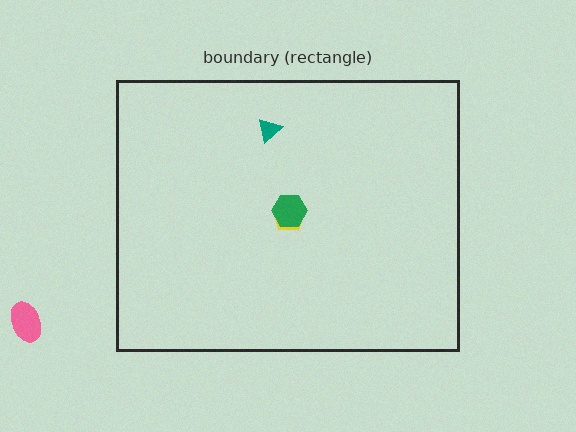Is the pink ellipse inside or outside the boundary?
Outside.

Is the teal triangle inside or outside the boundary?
Inside.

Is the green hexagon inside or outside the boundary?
Inside.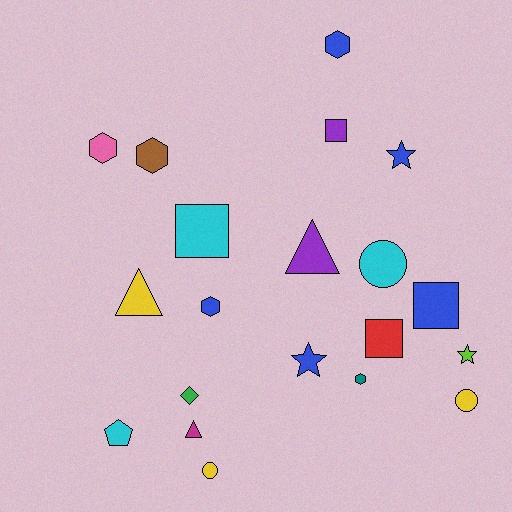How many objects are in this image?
There are 20 objects.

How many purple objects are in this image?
There are 2 purple objects.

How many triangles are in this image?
There are 3 triangles.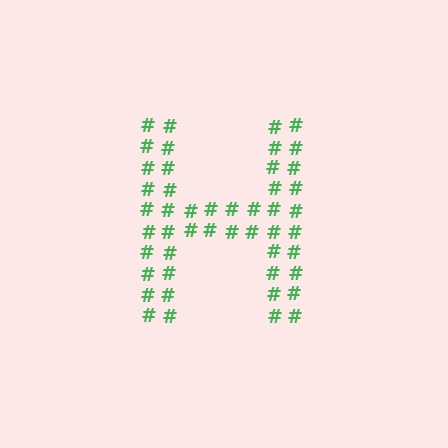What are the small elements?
The small elements are hash symbols.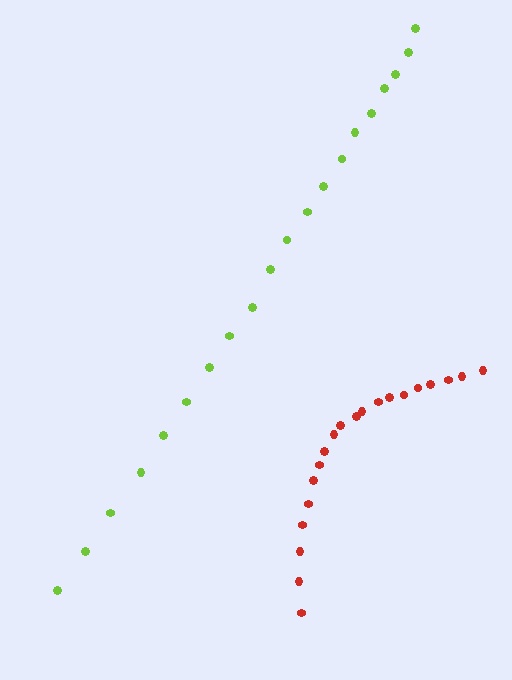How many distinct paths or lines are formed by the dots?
There are 2 distinct paths.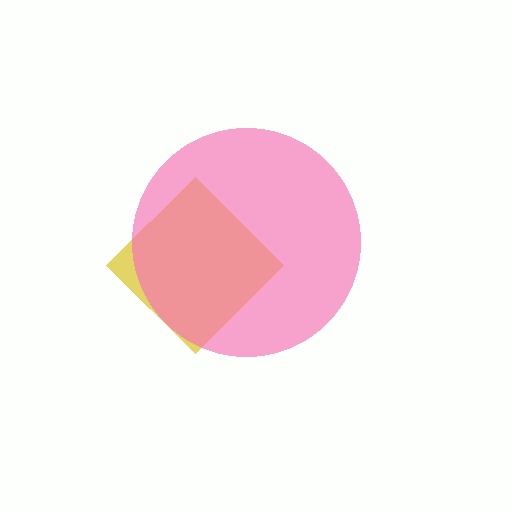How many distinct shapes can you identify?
There are 2 distinct shapes: a yellow diamond, a pink circle.